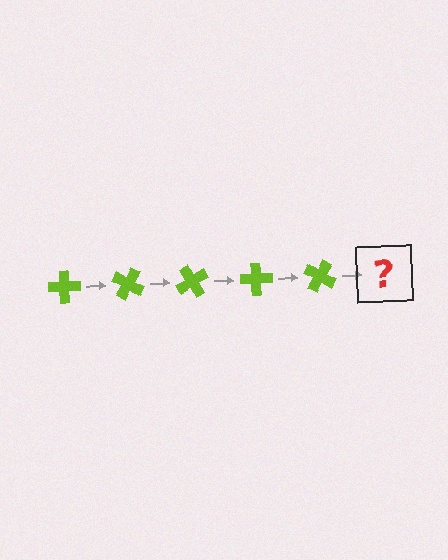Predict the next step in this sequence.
The next step is a lime cross rotated 150 degrees.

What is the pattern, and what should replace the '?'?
The pattern is that the cross rotates 30 degrees each step. The '?' should be a lime cross rotated 150 degrees.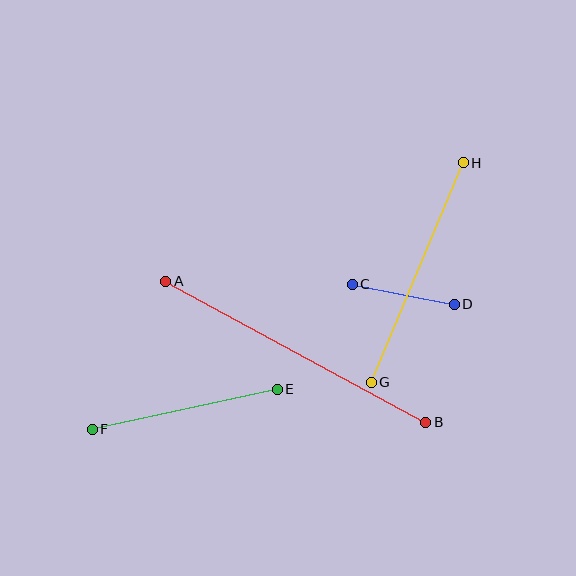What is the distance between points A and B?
The distance is approximately 296 pixels.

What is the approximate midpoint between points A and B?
The midpoint is at approximately (296, 352) pixels.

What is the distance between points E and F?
The distance is approximately 189 pixels.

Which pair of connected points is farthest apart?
Points A and B are farthest apart.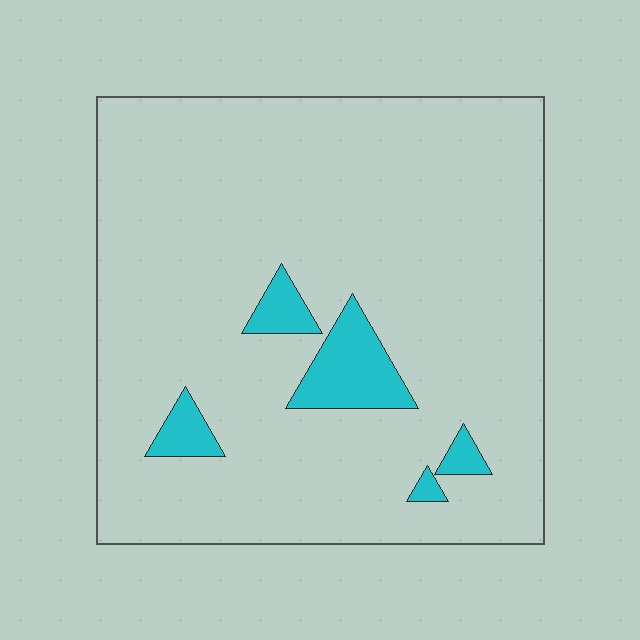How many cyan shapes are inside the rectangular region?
5.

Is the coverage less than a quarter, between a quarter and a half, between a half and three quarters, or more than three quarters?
Less than a quarter.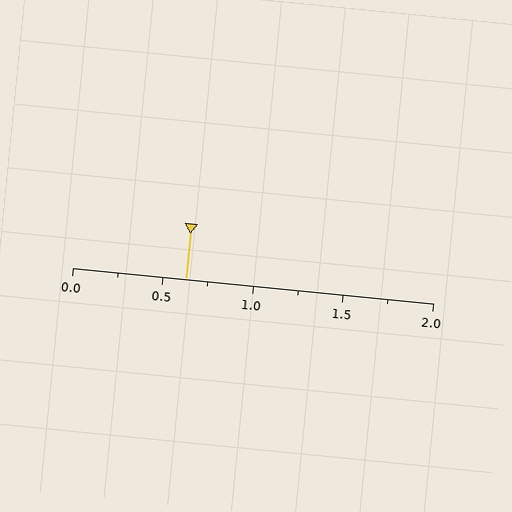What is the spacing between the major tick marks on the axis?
The major ticks are spaced 0.5 apart.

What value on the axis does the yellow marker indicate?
The marker indicates approximately 0.62.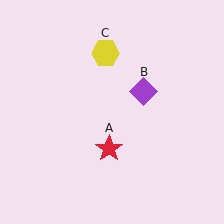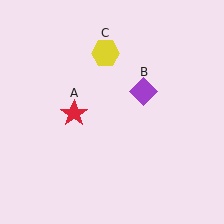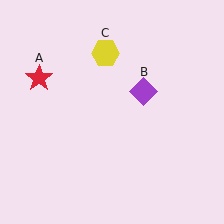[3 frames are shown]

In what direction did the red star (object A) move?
The red star (object A) moved up and to the left.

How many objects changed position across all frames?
1 object changed position: red star (object A).